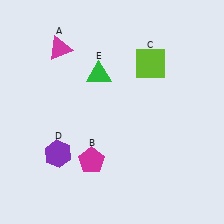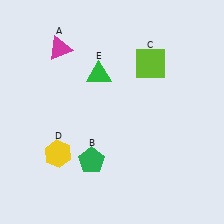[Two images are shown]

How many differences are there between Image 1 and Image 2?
There are 2 differences between the two images.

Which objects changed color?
B changed from magenta to green. D changed from purple to yellow.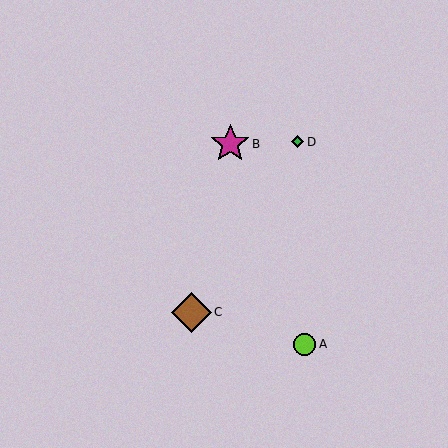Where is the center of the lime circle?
The center of the lime circle is at (305, 344).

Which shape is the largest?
The brown diamond (labeled C) is the largest.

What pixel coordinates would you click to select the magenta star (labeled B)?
Click at (230, 144) to select the magenta star B.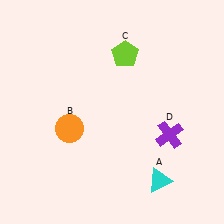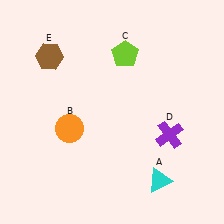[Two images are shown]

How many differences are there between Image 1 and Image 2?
There is 1 difference between the two images.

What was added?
A brown hexagon (E) was added in Image 2.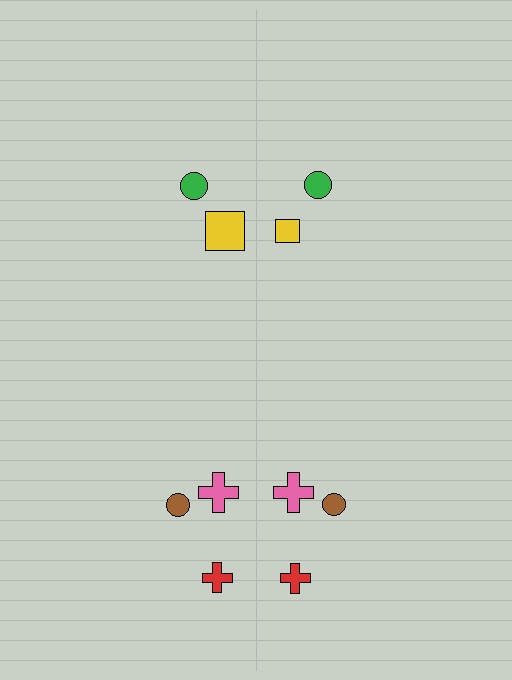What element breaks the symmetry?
The yellow square on the right side has a different size than its mirror counterpart.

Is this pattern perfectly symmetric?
No, the pattern is not perfectly symmetric. The yellow square on the right side has a different size than its mirror counterpart.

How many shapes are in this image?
There are 10 shapes in this image.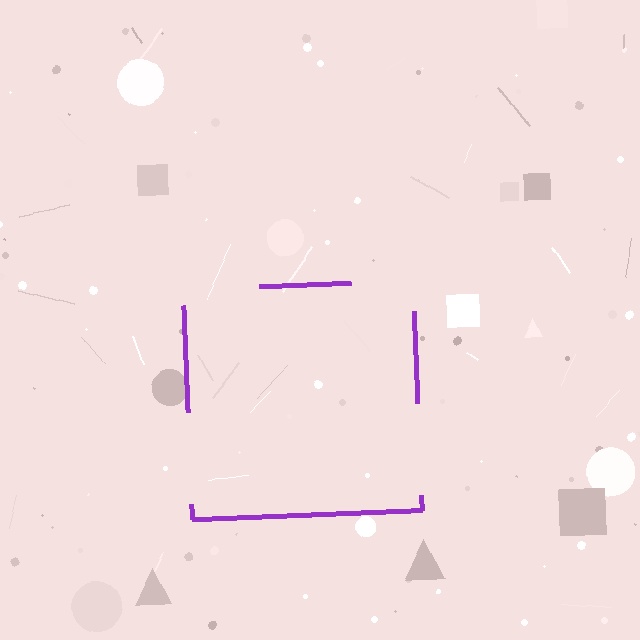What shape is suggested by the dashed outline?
The dashed outline suggests a square.